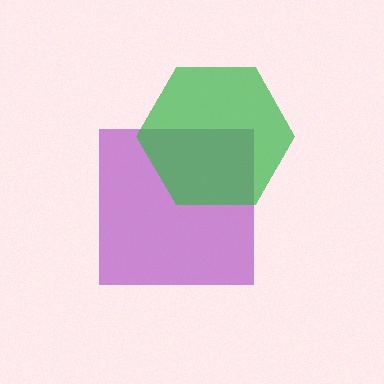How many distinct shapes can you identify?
There are 2 distinct shapes: a purple square, a green hexagon.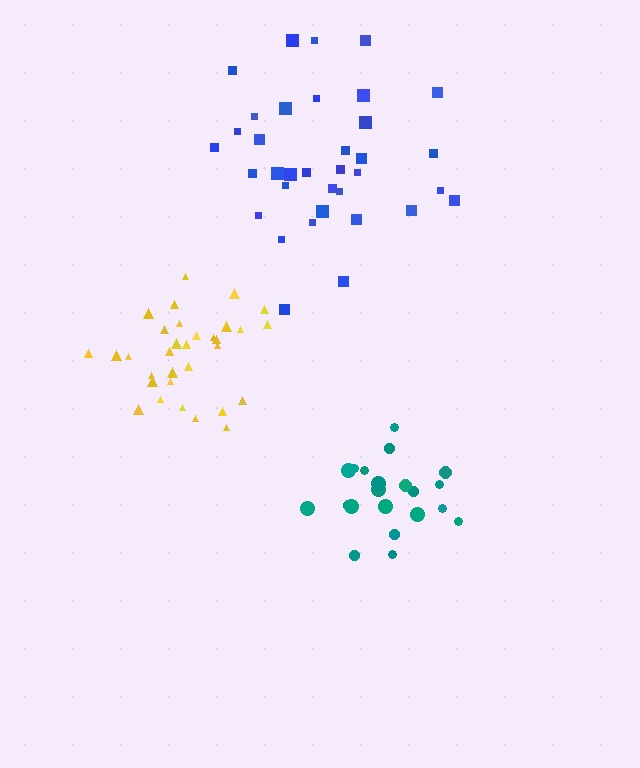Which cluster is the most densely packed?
Yellow.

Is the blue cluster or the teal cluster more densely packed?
Teal.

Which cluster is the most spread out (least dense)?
Blue.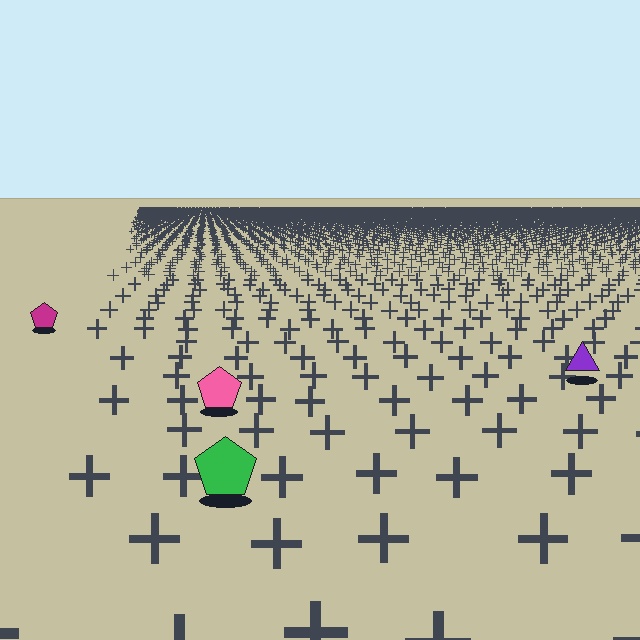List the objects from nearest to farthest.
From nearest to farthest: the green pentagon, the pink pentagon, the purple triangle, the magenta pentagon.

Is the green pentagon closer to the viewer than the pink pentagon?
Yes. The green pentagon is closer — you can tell from the texture gradient: the ground texture is coarser near it.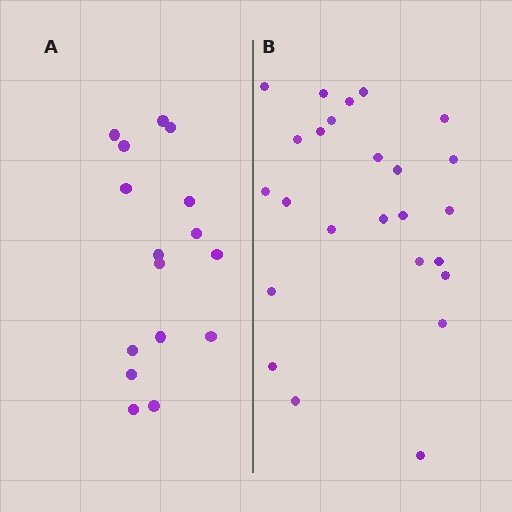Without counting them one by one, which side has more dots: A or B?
Region B (the right region) has more dots.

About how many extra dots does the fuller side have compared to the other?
Region B has roughly 8 or so more dots than region A.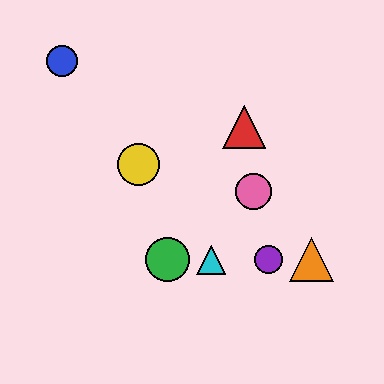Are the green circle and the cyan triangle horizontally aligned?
Yes, both are at y≈260.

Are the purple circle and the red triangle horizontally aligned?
No, the purple circle is at y≈260 and the red triangle is at y≈127.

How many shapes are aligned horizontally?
4 shapes (the green circle, the purple circle, the orange triangle, the cyan triangle) are aligned horizontally.